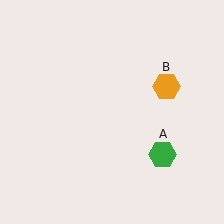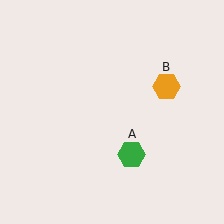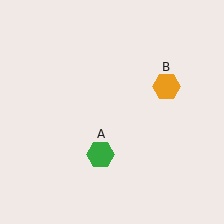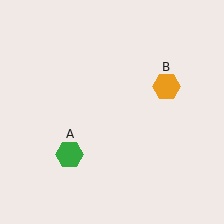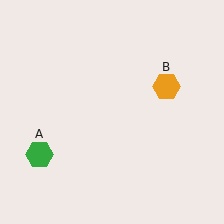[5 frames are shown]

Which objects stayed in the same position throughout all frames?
Orange hexagon (object B) remained stationary.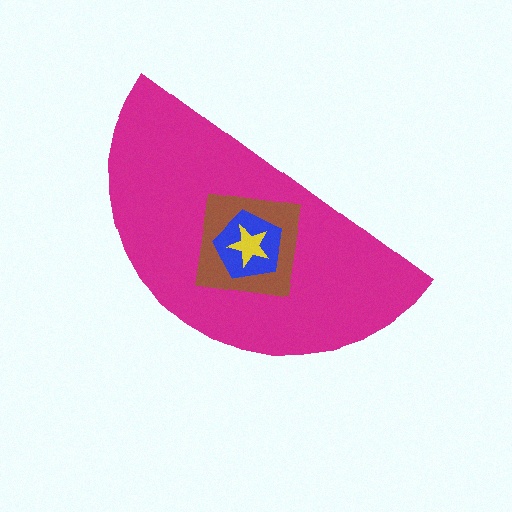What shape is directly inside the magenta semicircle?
The brown square.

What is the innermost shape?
The yellow star.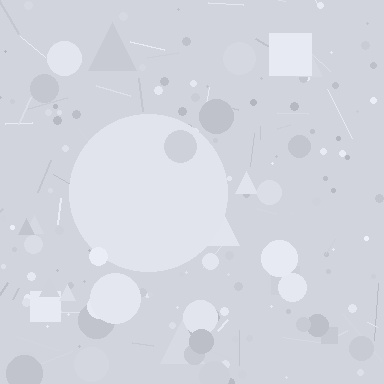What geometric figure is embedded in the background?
A circle is embedded in the background.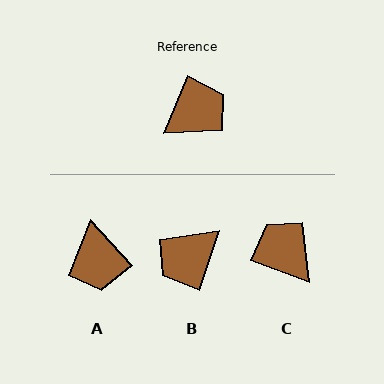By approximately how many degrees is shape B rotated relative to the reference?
Approximately 175 degrees clockwise.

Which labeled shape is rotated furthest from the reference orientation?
B, about 175 degrees away.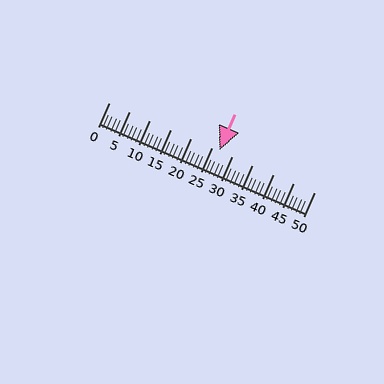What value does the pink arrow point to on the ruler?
The pink arrow points to approximately 27.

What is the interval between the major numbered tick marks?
The major tick marks are spaced 5 units apart.